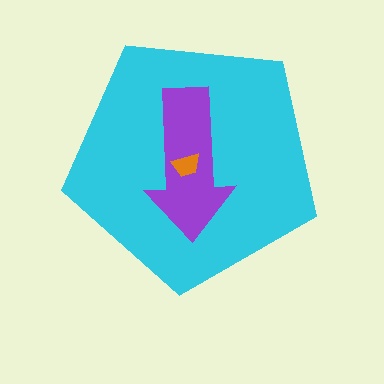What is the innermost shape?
The orange trapezoid.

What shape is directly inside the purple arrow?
The orange trapezoid.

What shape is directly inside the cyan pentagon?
The purple arrow.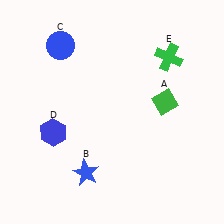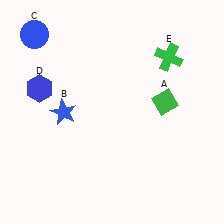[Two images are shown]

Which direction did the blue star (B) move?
The blue star (B) moved up.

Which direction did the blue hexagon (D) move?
The blue hexagon (D) moved up.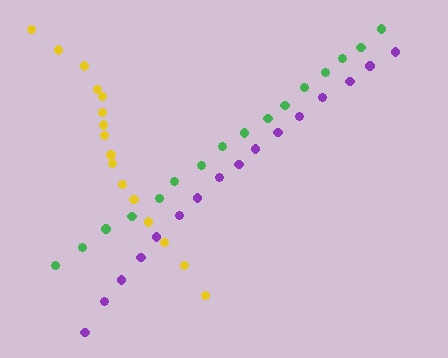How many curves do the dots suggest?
There are 3 distinct paths.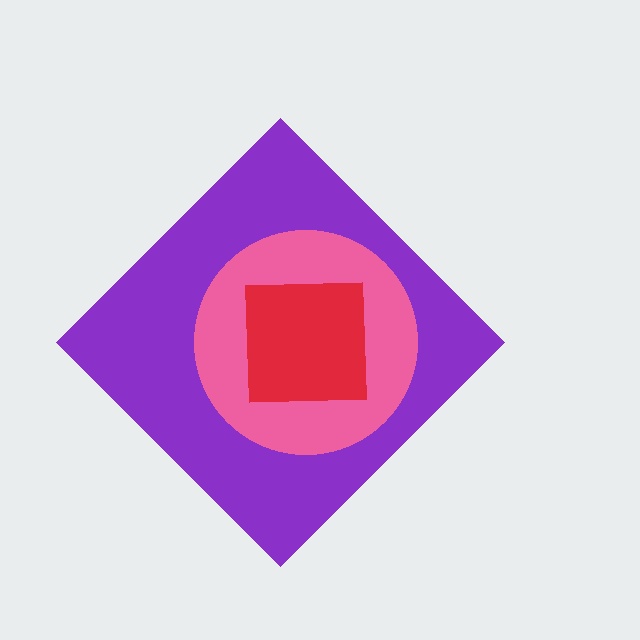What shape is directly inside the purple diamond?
The pink circle.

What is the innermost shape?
The red square.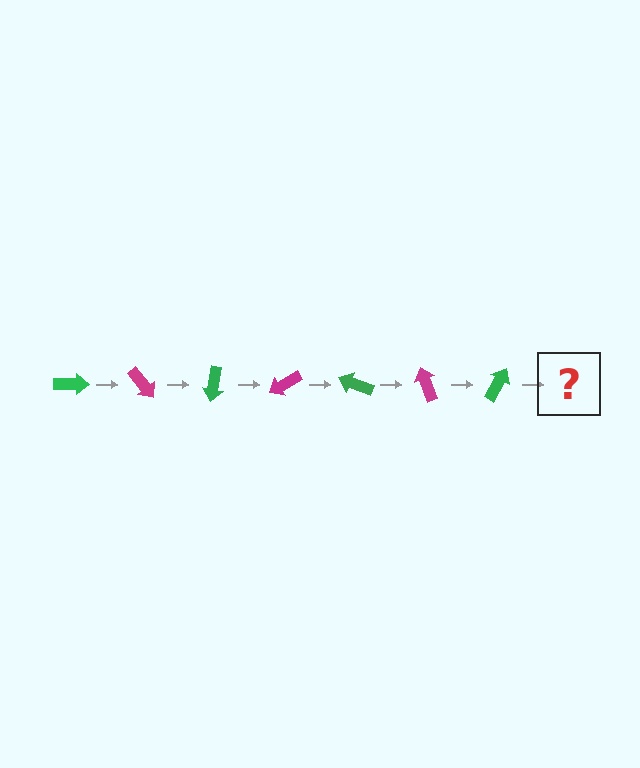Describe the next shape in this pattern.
It should be a magenta arrow, rotated 350 degrees from the start.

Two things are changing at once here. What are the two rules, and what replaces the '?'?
The two rules are that it rotates 50 degrees each step and the color cycles through green and magenta. The '?' should be a magenta arrow, rotated 350 degrees from the start.